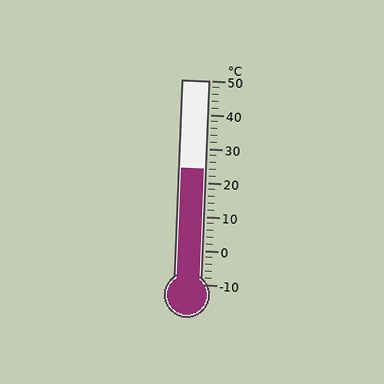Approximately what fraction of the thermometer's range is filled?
The thermometer is filled to approximately 55% of its range.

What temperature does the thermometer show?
The thermometer shows approximately 24°C.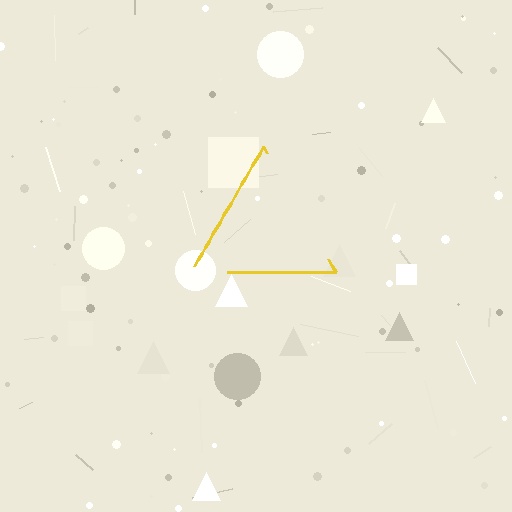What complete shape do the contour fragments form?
The contour fragments form a triangle.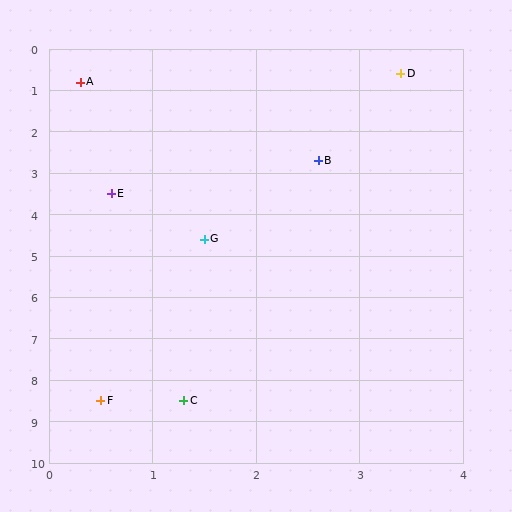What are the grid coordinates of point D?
Point D is at approximately (3.4, 0.6).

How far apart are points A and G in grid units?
Points A and G are about 4.0 grid units apart.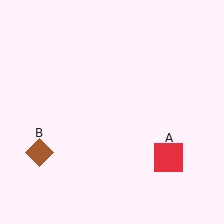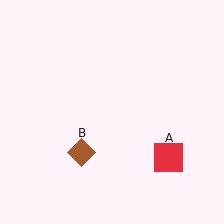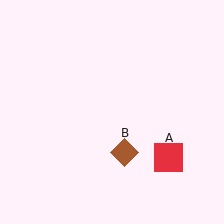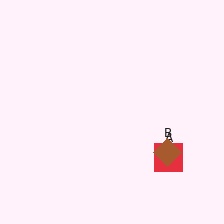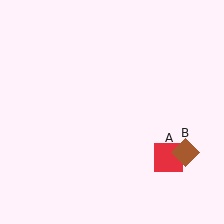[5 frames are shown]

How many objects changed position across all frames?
1 object changed position: brown diamond (object B).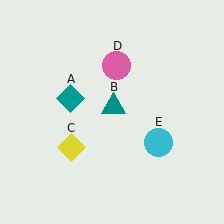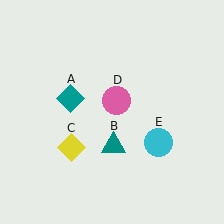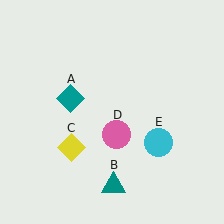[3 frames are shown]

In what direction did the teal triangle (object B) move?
The teal triangle (object B) moved down.